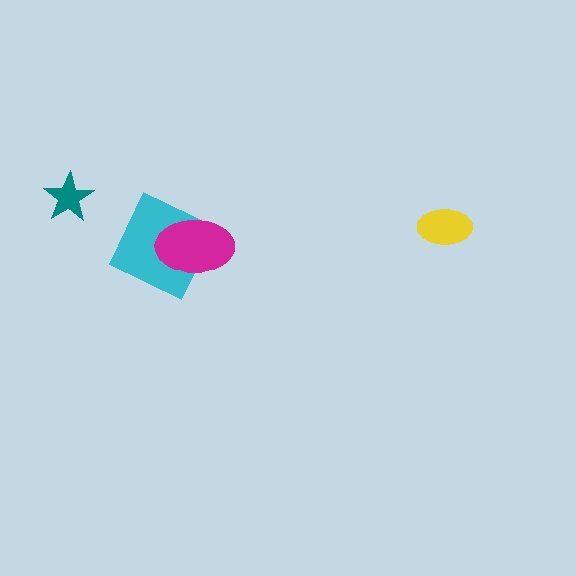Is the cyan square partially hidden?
Yes, it is partially covered by another shape.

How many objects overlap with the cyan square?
1 object overlaps with the cyan square.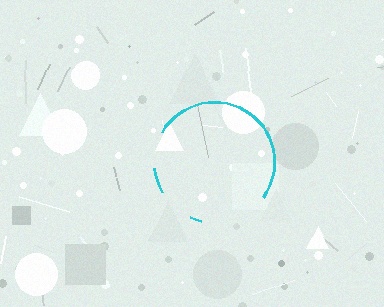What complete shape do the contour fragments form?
The contour fragments form a circle.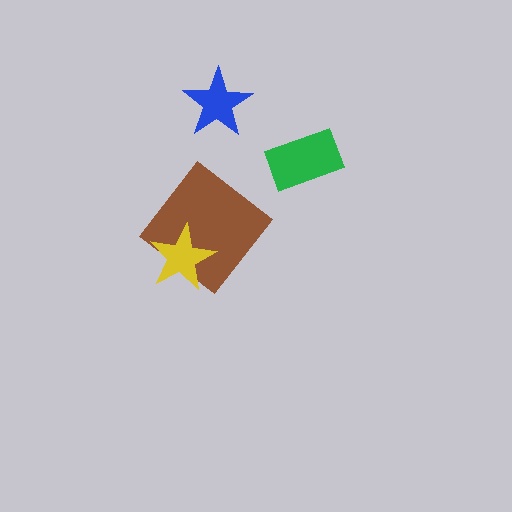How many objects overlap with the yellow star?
1 object overlaps with the yellow star.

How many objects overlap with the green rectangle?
0 objects overlap with the green rectangle.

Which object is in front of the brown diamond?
The yellow star is in front of the brown diamond.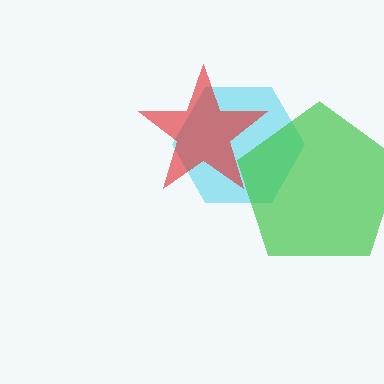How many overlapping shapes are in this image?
There are 3 overlapping shapes in the image.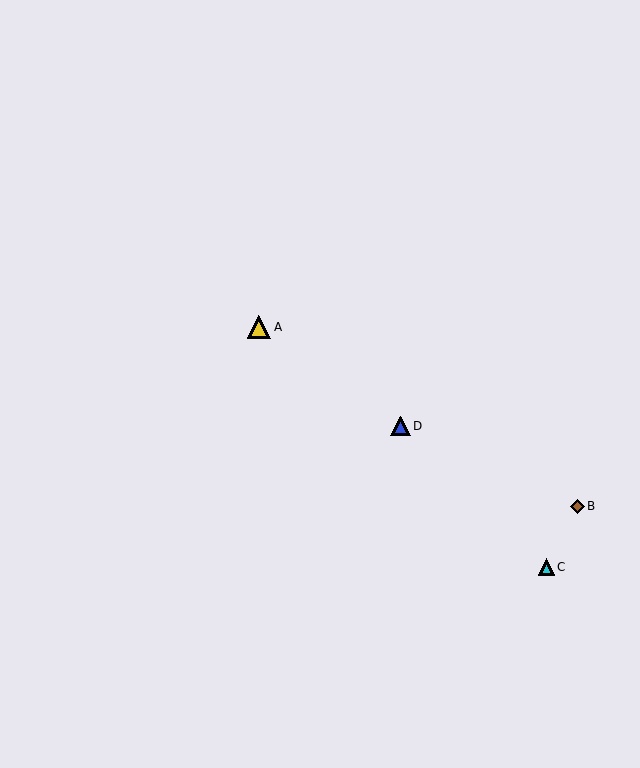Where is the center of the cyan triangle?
The center of the cyan triangle is at (546, 567).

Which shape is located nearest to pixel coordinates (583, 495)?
The brown diamond (labeled B) at (577, 506) is nearest to that location.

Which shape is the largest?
The yellow triangle (labeled A) is the largest.